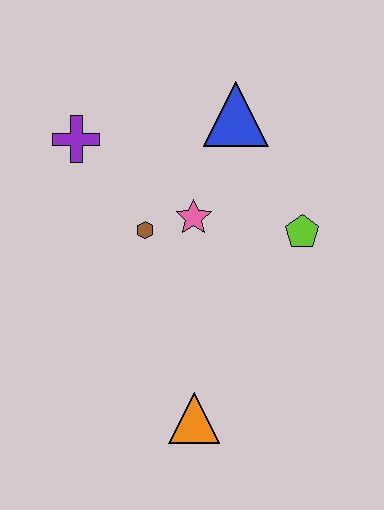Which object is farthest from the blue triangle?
The orange triangle is farthest from the blue triangle.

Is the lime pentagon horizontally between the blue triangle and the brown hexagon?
No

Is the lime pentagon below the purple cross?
Yes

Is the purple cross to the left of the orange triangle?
Yes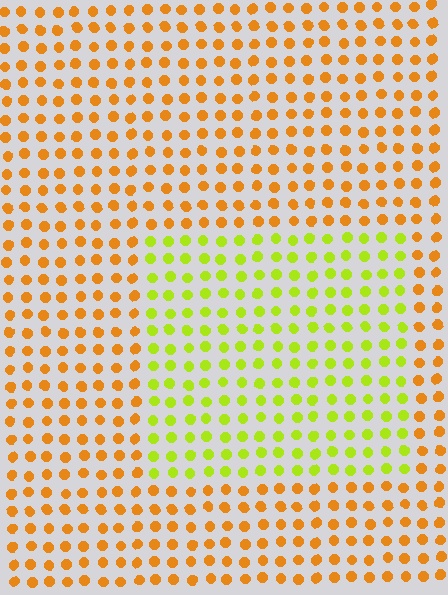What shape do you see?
I see a rectangle.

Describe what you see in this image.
The image is filled with small orange elements in a uniform arrangement. A rectangle-shaped region is visible where the elements are tinted to a slightly different hue, forming a subtle color boundary.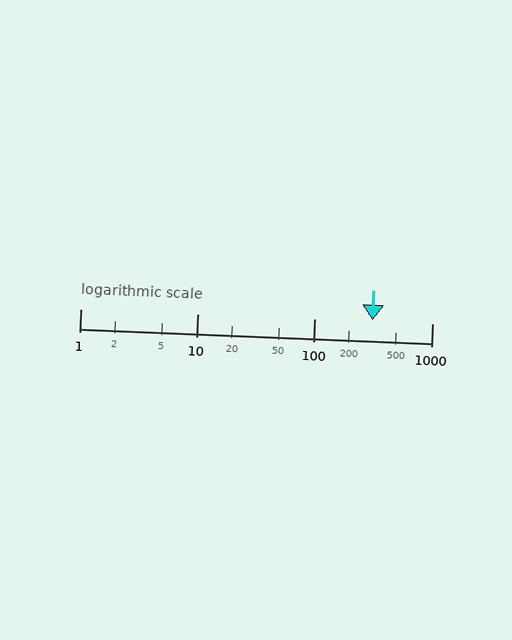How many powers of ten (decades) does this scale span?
The scale spans 3 decades, from 1 to 1000.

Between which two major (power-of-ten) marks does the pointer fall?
The pointer is between 100 and 1000.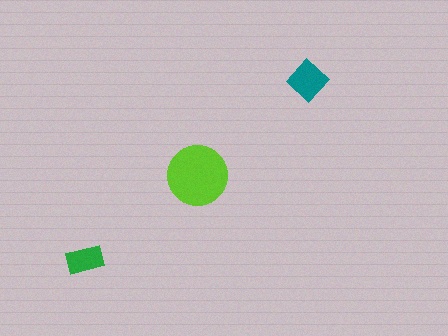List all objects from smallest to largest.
The green rectangle, the teal diamond, the lime circle.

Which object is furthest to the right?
The teal diamond is rightmost.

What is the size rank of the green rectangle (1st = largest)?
3rd.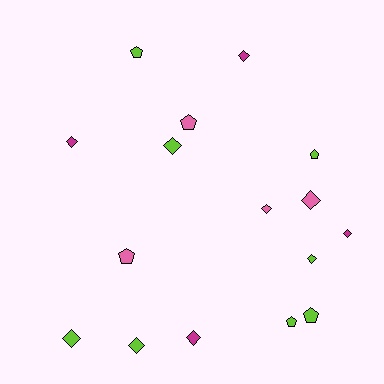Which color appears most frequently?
Lime, with 8 objects.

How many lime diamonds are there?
There are 4 lime diamonds.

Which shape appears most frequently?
Diamond, with 10 objects.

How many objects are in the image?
There are 16 objects.